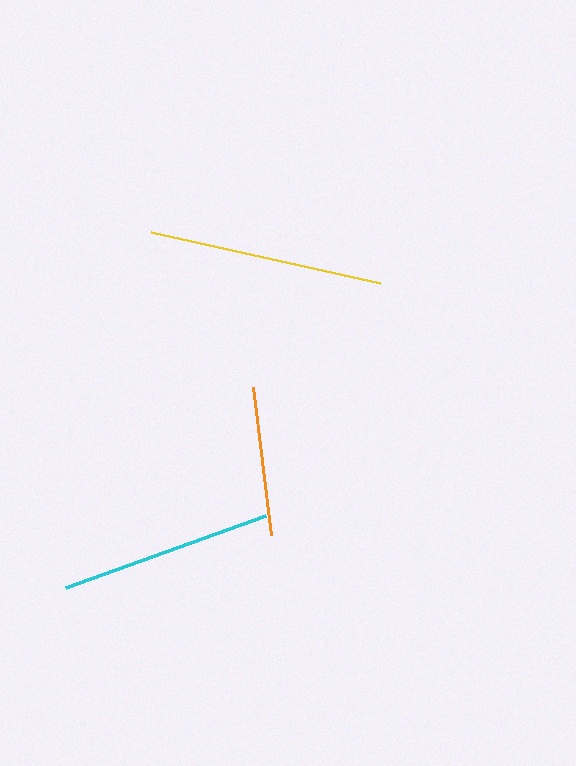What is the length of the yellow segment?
The yellow segment is approximately 235 pixels long.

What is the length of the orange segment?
The orange segment is approximately 149 pixels long.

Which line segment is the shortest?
The orange line is the shortest at approximately 149 pixels.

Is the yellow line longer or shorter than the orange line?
The yellow line is longer than the orange line.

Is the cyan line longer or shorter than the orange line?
The cyan line is longer than the orange line.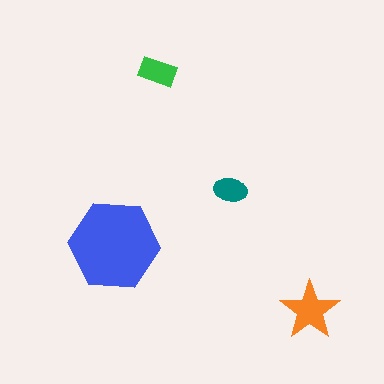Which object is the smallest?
The teal ellipse.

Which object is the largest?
The blue hexagon.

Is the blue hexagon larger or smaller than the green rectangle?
Larger.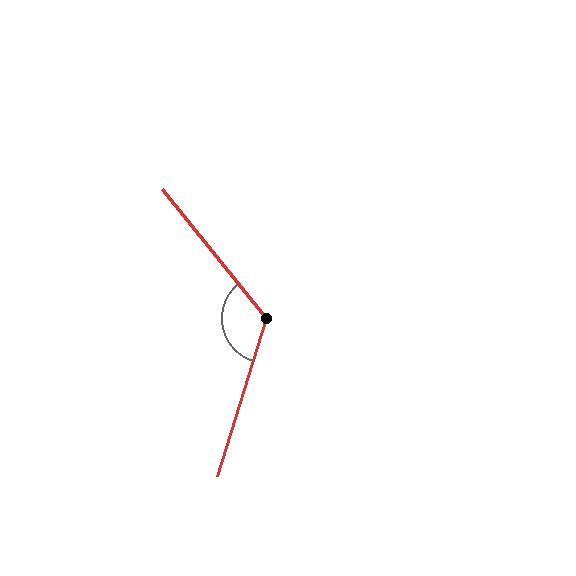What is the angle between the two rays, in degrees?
Approximately 124 degrees.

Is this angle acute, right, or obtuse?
It is obtuse.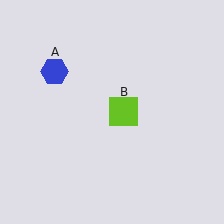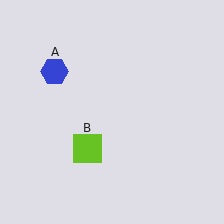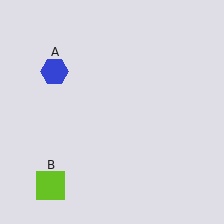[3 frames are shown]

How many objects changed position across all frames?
1 object changed position: lime square (object B).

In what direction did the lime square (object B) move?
The lime square (object B) moved down and to the left.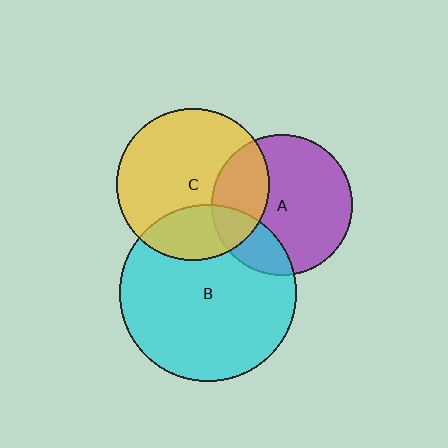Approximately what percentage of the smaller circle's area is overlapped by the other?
Approximately 30%.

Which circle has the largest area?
Circle B (cyan).